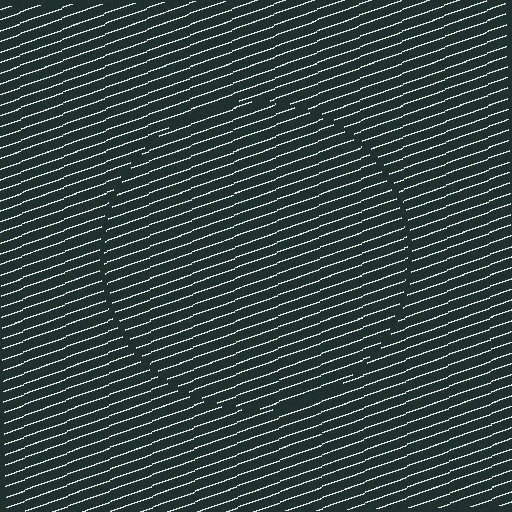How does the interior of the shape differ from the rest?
The interior of the shape contains the same grating, shifted by half a period — the contour is defined by the phase discontinuity where line-ends from the inner and outer gratings abut.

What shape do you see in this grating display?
An illusory circle. The interior of the shape contains the same grating, shifted by half a period — the contour is defined by the phase discontinuity where line-ends from the inner and outer gratings abut.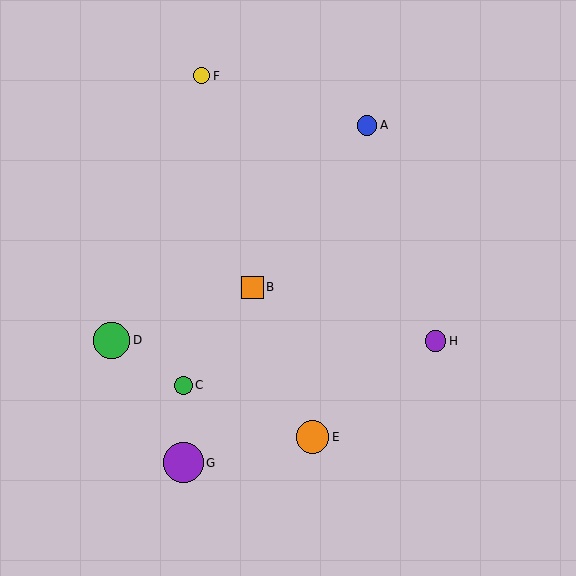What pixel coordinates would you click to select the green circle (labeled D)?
Click at (112, 340) to select the green circle D.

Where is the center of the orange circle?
The center of the orange circle is at (313, 437).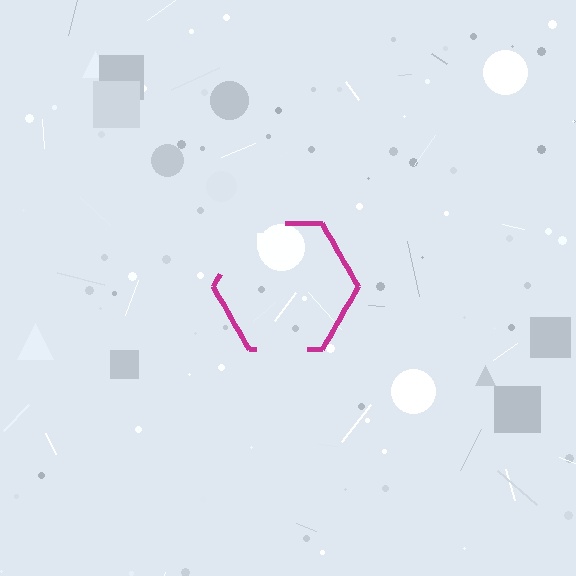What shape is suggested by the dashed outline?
The dashed outline suggests a hexagon.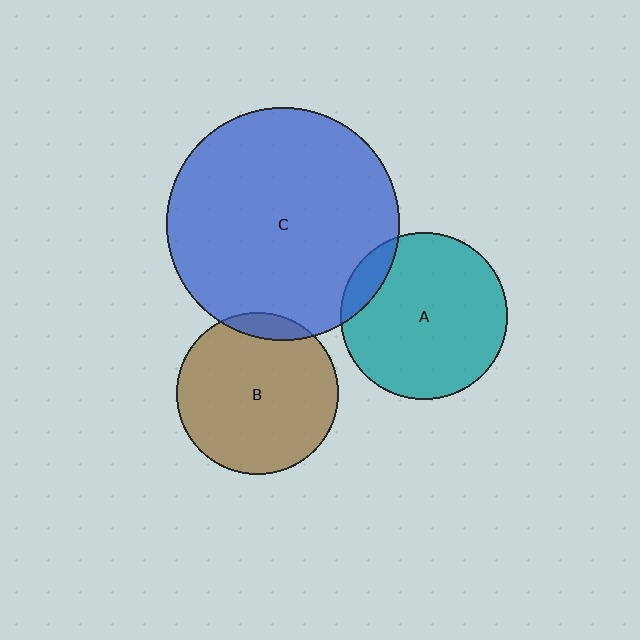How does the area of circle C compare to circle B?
Approximately 2.1 times.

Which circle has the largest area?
Circle C (blue).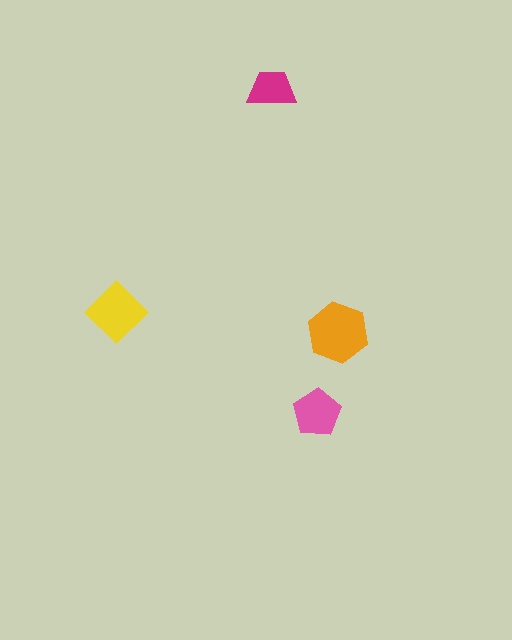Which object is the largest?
The orange hexagon.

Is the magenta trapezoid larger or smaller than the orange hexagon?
Smaller.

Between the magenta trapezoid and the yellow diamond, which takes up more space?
The yellow diamond.